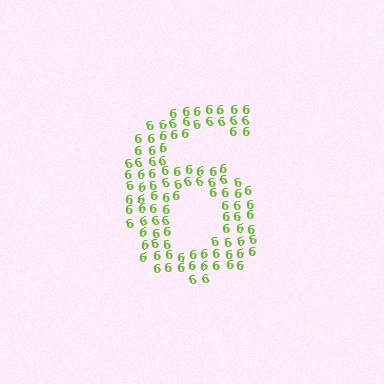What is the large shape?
The large shape is the digit 6.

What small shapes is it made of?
It is made of small digit 6's.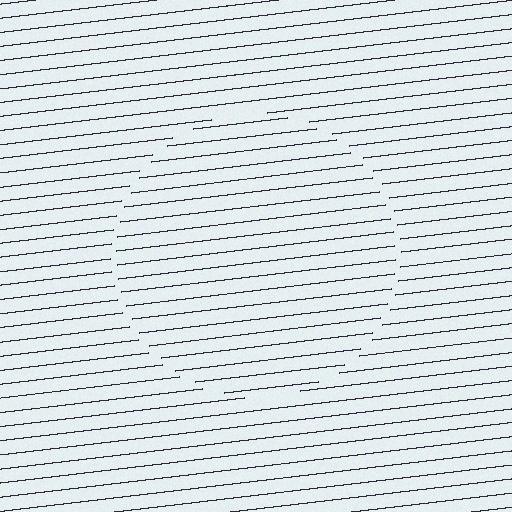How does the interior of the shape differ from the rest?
The interior of the shape contains the same grating, shifted by half a period — the contour is defined by the phase discontinuity where line-ends from the inner and outer gratings abut.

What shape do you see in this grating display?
An illusory circle. The interior of the shape contains the same grating, shifted by half a period — the contour is defined by the phase discontinuity where line-ends from the inner and outer gratings abut.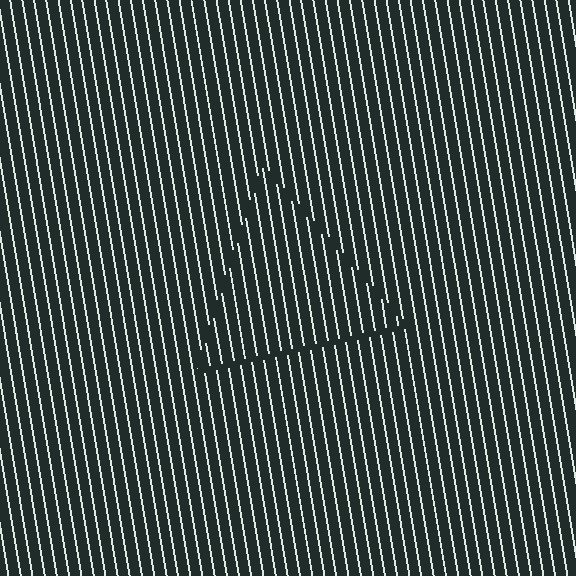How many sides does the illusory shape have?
3 sides — the line-ends trace a triangle.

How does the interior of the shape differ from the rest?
The interior of the shape contains the same grating, shifted by half a period — the contour is defined by the phase discontinuity where line-ends from the inner and outer gratings abut.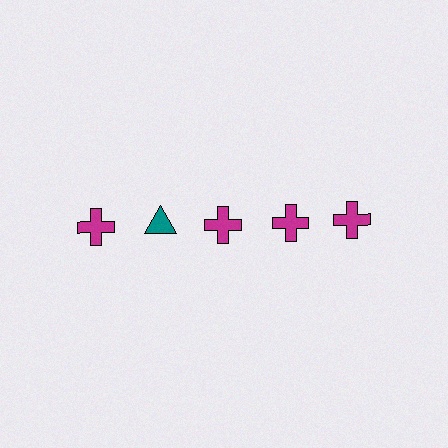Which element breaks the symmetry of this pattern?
The teal triangle in the top row, second from left column breaks the symmetry. All other shapes are magenta crosses.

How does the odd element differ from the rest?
It differs in both color (teal instead of magenta) and shape (triangle instead of cross).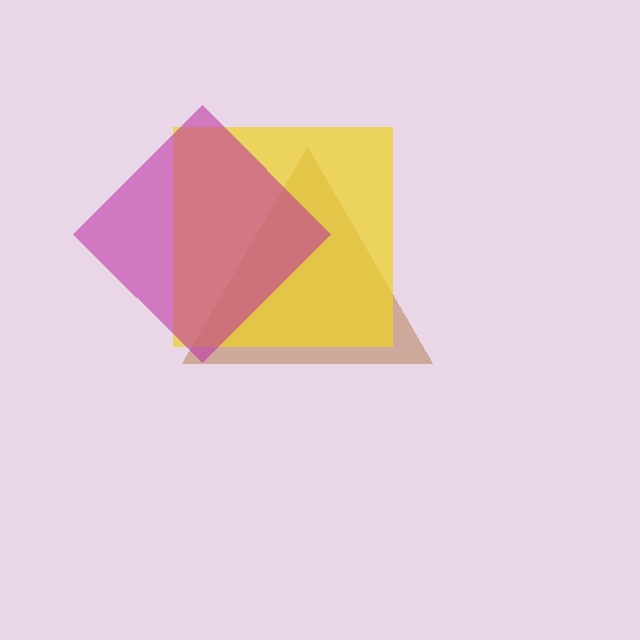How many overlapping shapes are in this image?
There are 3 overlapping shapes in the image.